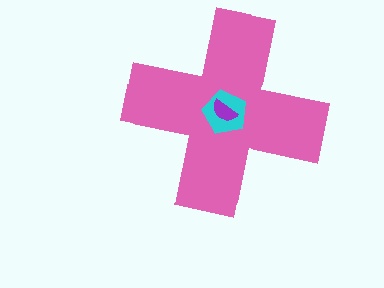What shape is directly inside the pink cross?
The cyan pentagon.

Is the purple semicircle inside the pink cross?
Yes.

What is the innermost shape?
The purple semicircle.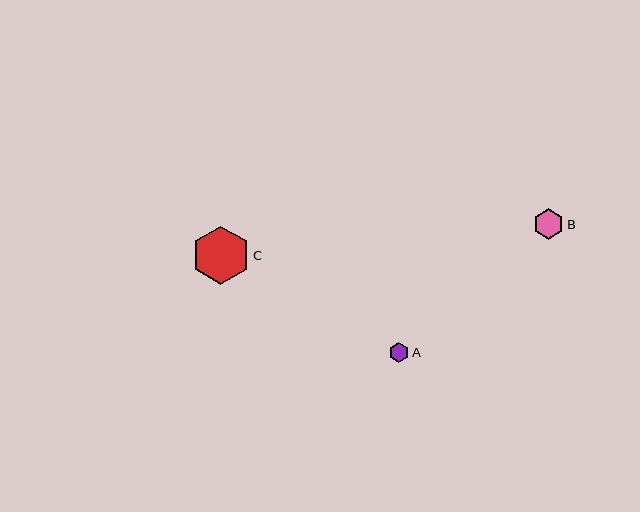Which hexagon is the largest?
Hexagon C is the largest with a size of approximately 58 pixels.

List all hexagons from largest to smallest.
From largest to smallest: C, B, A.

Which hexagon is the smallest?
Hexagon A is the smallest with a size of approximately 19 pixels.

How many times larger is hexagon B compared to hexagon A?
Hexagon B is approximately 1.6 times the size of hexagon A.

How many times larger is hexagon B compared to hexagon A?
Hexagon B is approximately 1.6 times the size of hexagon A.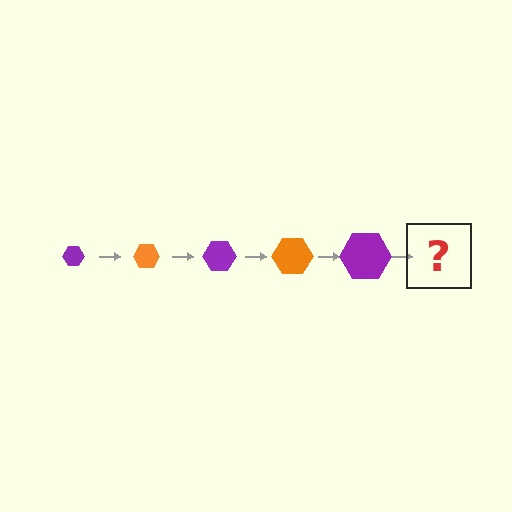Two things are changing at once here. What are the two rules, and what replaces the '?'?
The two rules are that the hexagon grows larger each step and the color cycles through purple and orange. The '?' should be an orange hexagon, larger than the previous one.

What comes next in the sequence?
The next element should be an orange hexagon, larger than the previous one.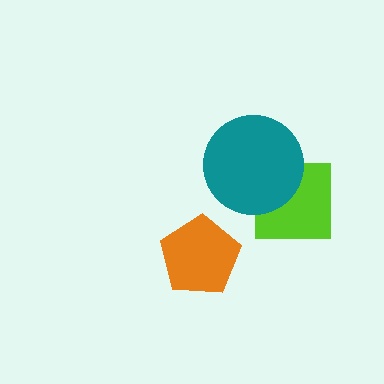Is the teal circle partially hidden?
No, no other shape covers it.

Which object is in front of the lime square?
The teal circle is in front of the lime square.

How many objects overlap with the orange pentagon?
0 objects overlap with the orange pentagon.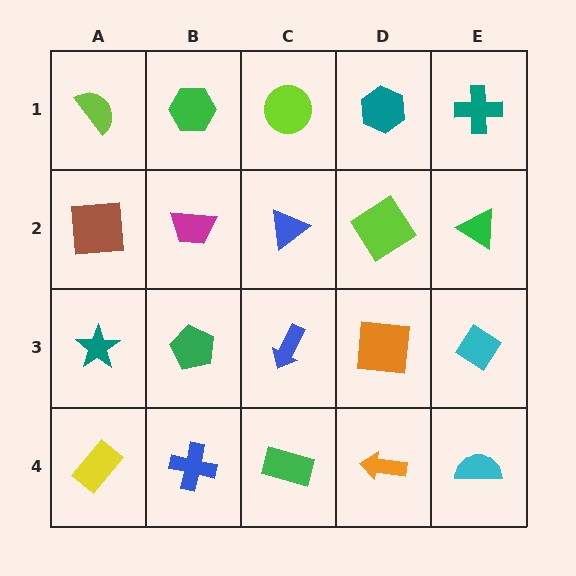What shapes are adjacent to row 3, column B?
A magenta trapezoid (row 2, column B), a blue cross (row 4, column B), a teal star (row 3, column A), a blue arrow (row 3, column C).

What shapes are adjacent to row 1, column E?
A green triangle (row 2, column E), a teal hexagon (row 1, column D).